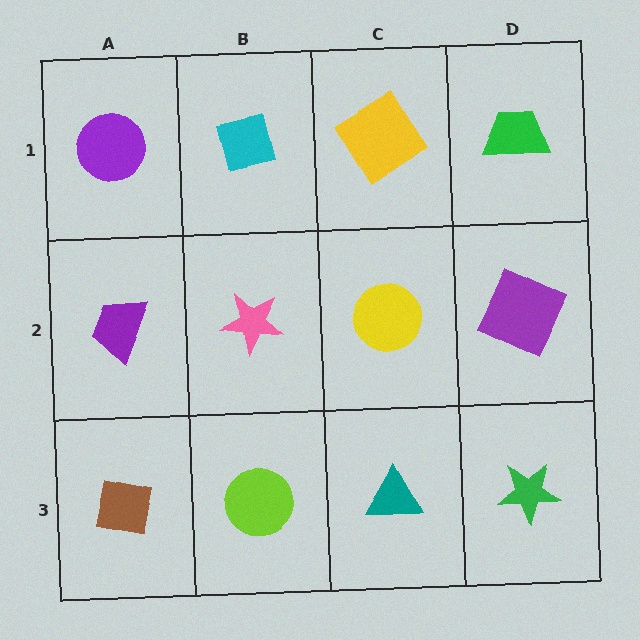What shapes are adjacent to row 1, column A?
A purple trapezoid (row 2, column A), a cyan square (row 1, column B).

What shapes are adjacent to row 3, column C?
A yellow circle (row 2, column C), a lime circle (row 3, column B), a green star (row 3, column D).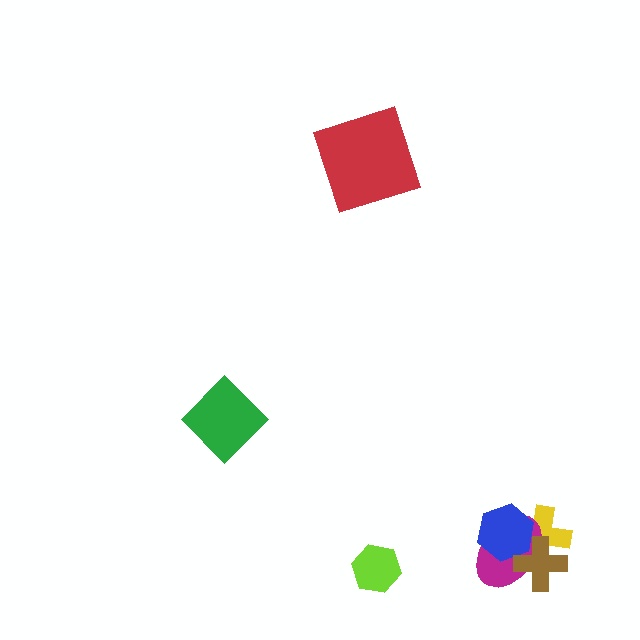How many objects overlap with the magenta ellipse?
3 objects overlap with the magenta ellipse.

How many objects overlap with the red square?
0 objects overlap with the red square.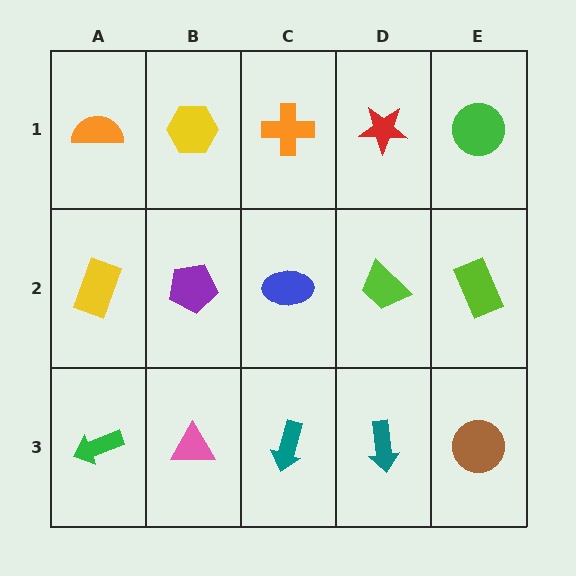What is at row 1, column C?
An orange cross.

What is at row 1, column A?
An orange semicircle.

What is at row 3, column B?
A pink triangle.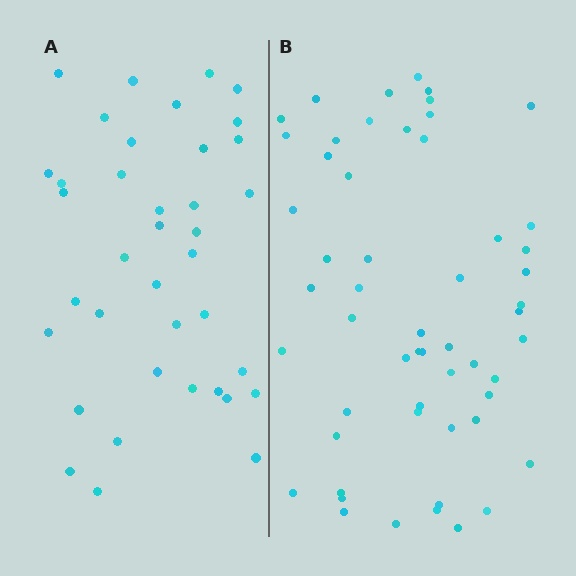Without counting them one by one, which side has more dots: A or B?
Region B (the right region) has more dots.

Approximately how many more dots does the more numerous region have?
Region B has approximately 15 more dots than region A.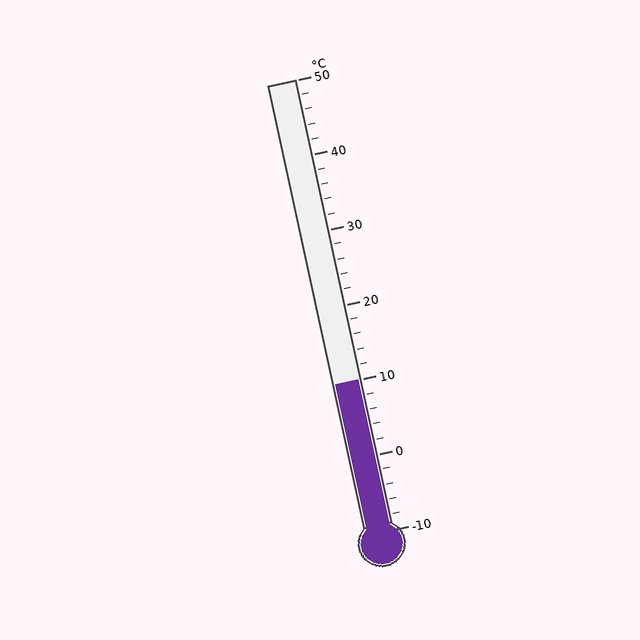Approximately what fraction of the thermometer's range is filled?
The thermometer is filled to approximately 35% of its range.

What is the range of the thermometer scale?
The thermometer scale ranges from -10°C to 50°C.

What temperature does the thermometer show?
The thermometer shows approximately 10°C.